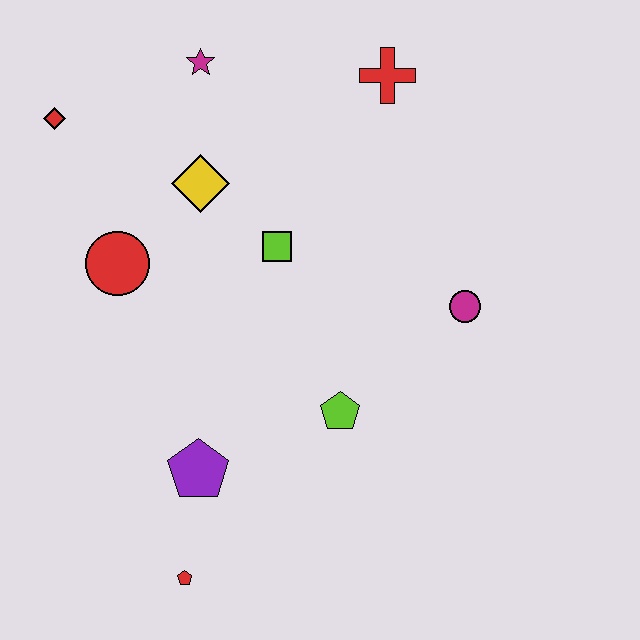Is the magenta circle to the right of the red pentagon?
Yes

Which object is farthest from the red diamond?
The red pentagon is farthest from the red diamond.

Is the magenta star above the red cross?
Yes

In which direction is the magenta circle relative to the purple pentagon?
The magenta circle is to the right of the purple pentagon.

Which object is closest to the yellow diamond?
The lime square is closest to the yellow diamond.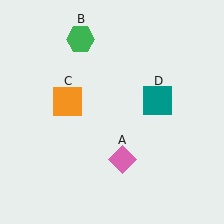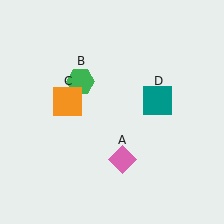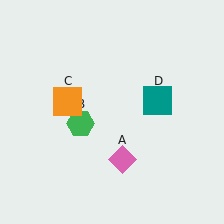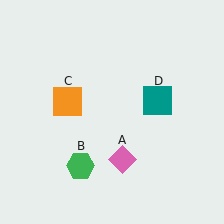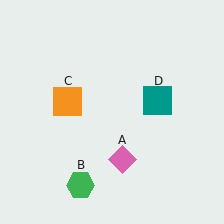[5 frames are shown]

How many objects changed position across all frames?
1 object changed position: green hexagon (object B).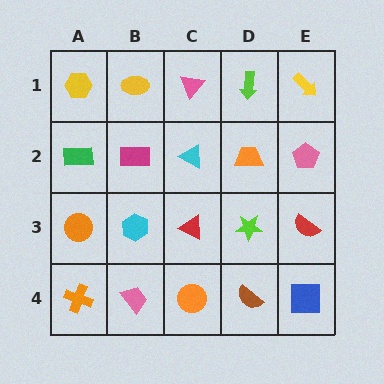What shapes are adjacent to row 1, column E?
A pink pentagon (row 2, column E), a lime arrow (row 1, column D).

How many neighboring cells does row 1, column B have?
3.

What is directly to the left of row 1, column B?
A yellow hexagon.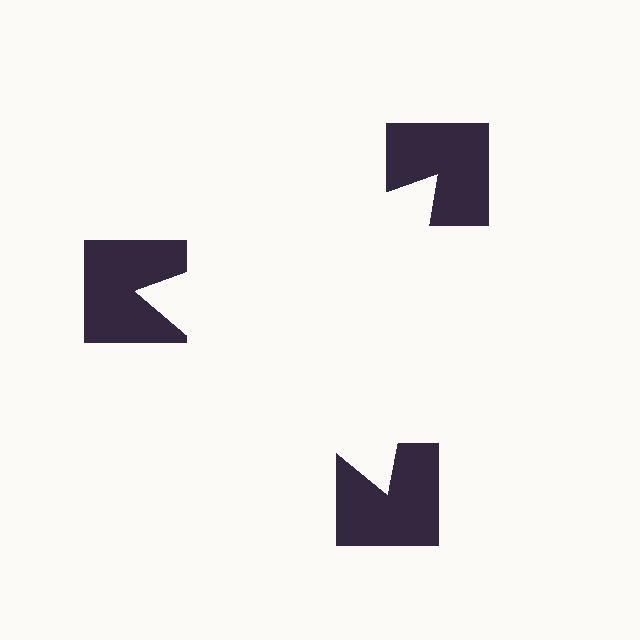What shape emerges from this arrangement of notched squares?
An illusory triangle — its edges are inferred from the aligned wedge cuts in the notched squares, not physically drawn.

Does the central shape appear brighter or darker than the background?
It typically appears slightly brighter than the background, even though no actual brightness change is drawn.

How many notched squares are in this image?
There are 3 — one at each vertex of the illusory triangle.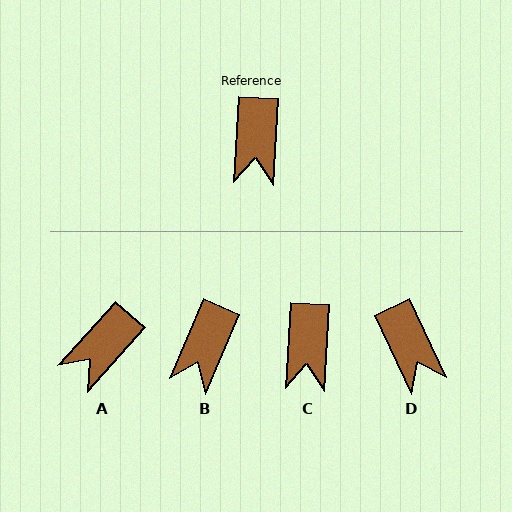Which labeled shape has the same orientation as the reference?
C.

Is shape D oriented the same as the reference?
No, it is off by about 29 degrees.